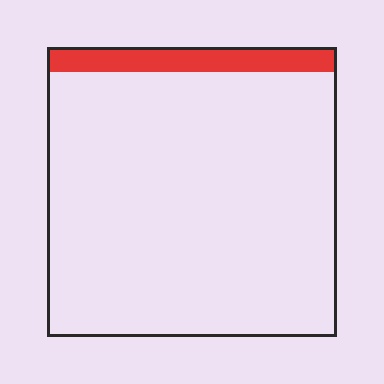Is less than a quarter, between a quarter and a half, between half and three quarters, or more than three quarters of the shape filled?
Less than a quarter.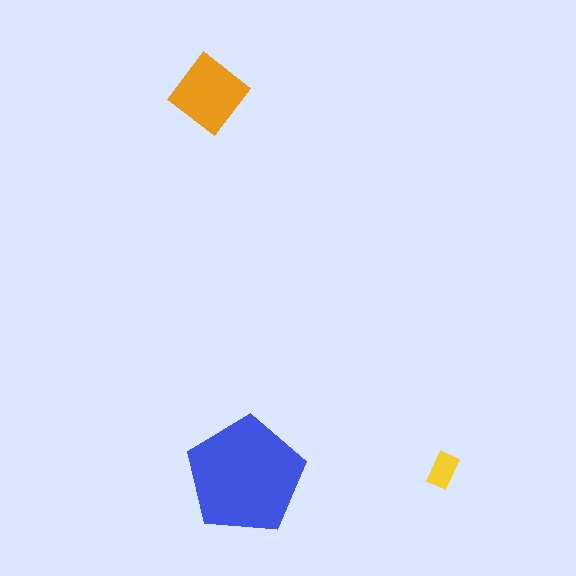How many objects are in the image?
There are 3 objects in the image.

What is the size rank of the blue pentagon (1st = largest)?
1st.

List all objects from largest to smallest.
The blue pentagon, the orange diamond, the yellow rectangle.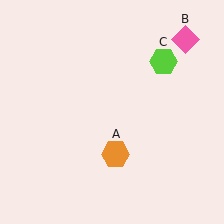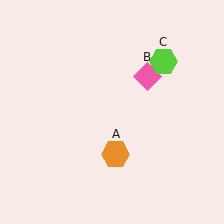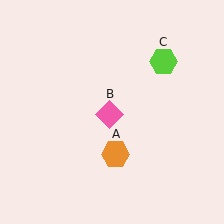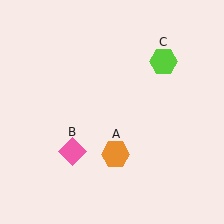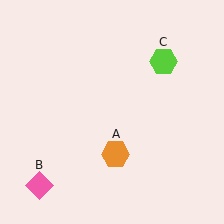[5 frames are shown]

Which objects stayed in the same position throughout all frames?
Orange hexagon (object A) and lime hexagon (object C) remained stationary.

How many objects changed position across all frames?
1 object changed position: pink diamond (object B).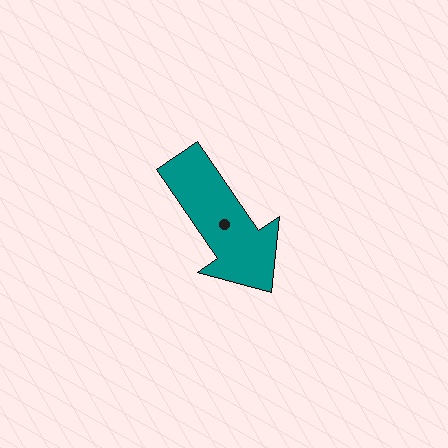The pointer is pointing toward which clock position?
Roughly 5 o'clock.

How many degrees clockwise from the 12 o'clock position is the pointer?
Approximately 145 degrees.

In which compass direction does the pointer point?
Southeast.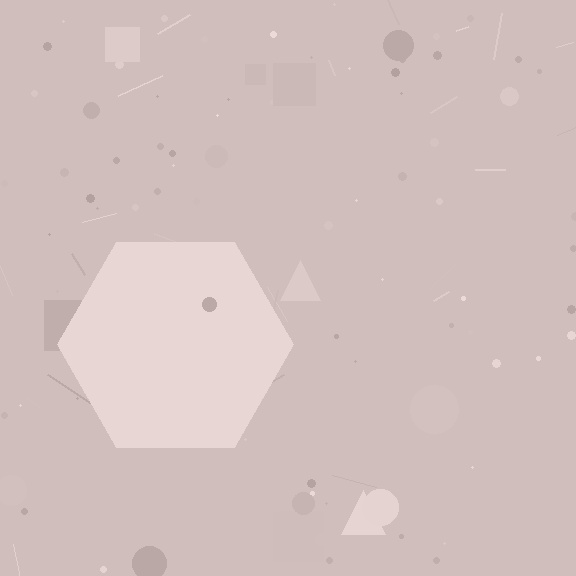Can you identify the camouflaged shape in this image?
The camouflaged shape is a hexagon.